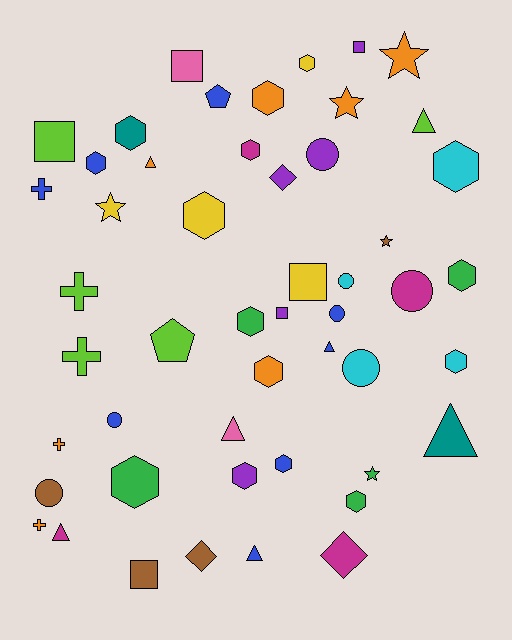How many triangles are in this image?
There are 7 triangles.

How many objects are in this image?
There are 50 objects.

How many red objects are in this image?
There are no red objects.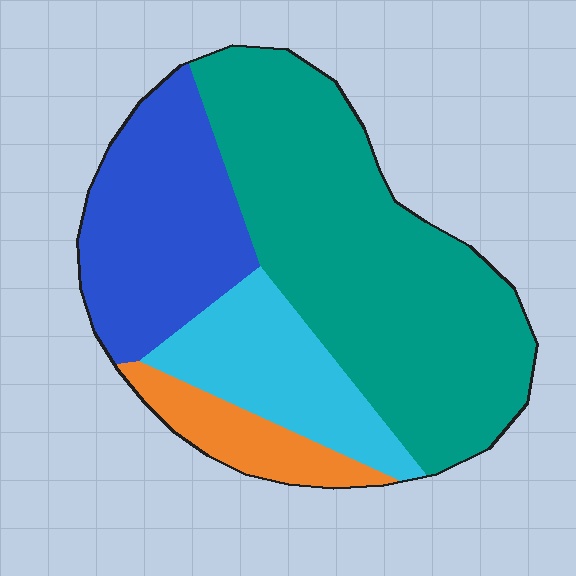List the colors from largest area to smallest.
From largest to smallest: teal, blue, cyan, orange.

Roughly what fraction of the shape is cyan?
Cyan takes up about one sixth (1/6) of the shape.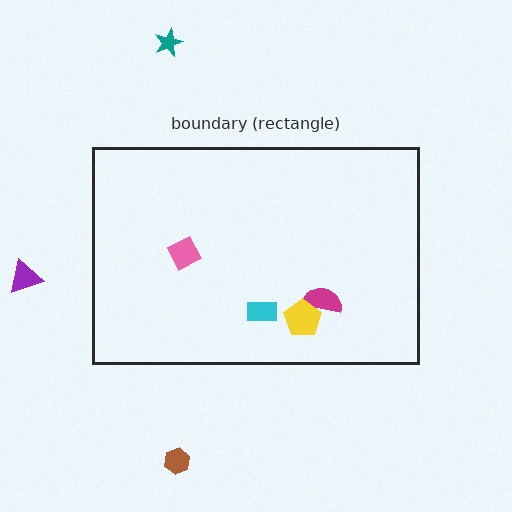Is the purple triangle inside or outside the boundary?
Outside.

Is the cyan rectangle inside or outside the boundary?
Inside.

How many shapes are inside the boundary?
4 inside, 3 outside.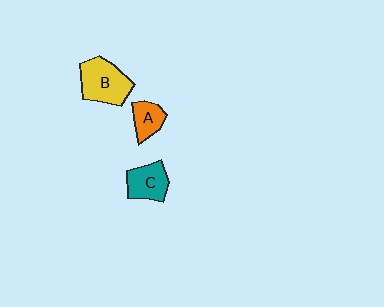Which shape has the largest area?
Shape B (yellow).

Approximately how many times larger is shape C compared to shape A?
Approximately 1.3 times.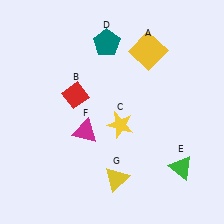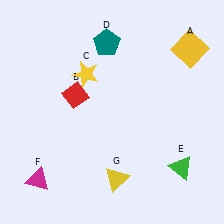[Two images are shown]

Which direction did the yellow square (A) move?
The yellow square (A) moved right.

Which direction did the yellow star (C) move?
The yellow star (C) moved up.